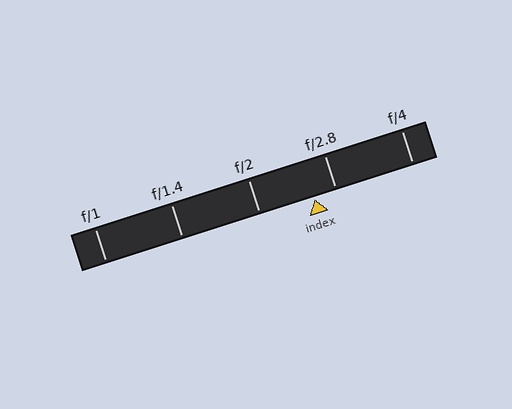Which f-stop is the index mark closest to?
The index mark is closest to f/2.8.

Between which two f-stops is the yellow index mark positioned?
The index mark is between f/2 and f/2.8.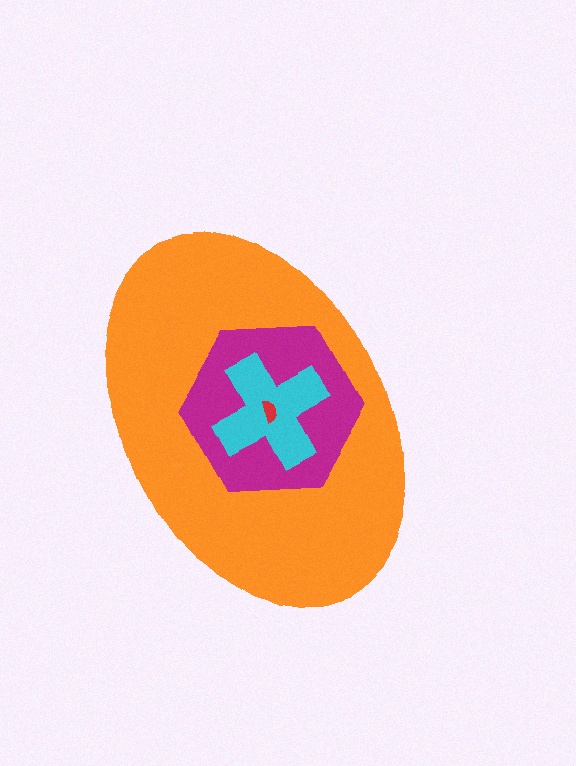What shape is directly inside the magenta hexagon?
The cyan cross.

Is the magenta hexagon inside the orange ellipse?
Yes.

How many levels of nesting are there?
4.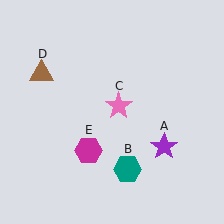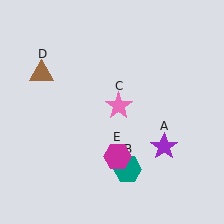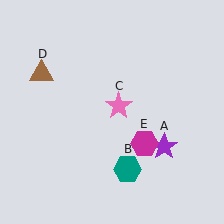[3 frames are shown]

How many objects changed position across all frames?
1 object changed position: magenta hexagon (object E).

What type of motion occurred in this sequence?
The magenta hexagon (object E) rotated counterclockwise around the center of the scene.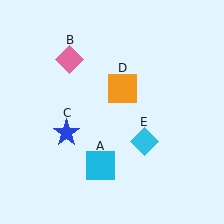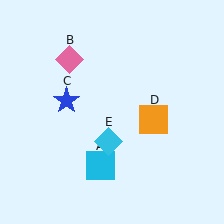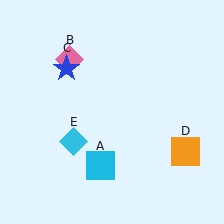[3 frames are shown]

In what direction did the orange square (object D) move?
The orange square (object D) moved down and to the right.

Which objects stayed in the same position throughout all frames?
Cyan square (object A) and pink diamond (object B) remained stationary.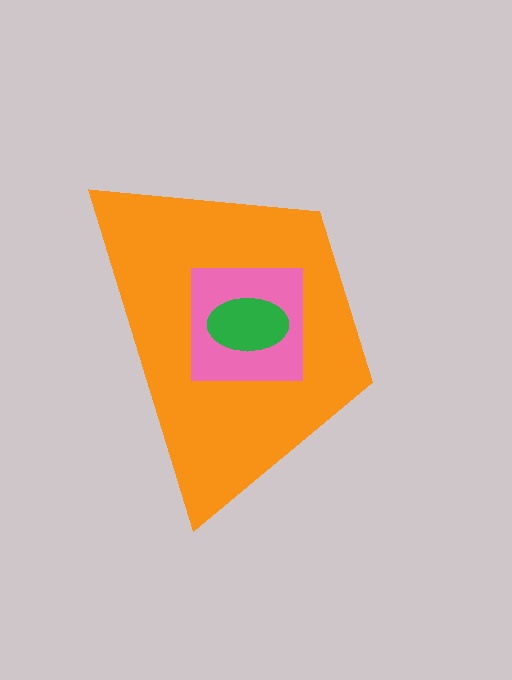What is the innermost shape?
The green ellipse.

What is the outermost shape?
The orange trapezoid.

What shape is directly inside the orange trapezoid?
The pink square.